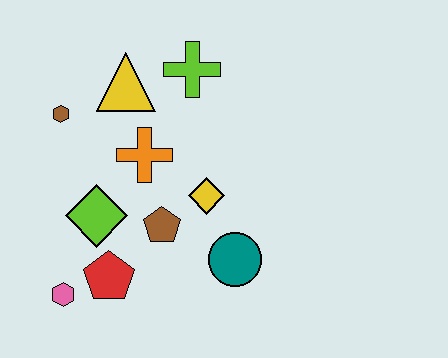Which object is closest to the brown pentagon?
The yellow diamond is closest to the brown pentagon.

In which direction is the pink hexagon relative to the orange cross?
The pink hexagon is below the orange cross.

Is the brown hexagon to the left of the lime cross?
Yes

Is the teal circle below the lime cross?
Yes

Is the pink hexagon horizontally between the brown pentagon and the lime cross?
No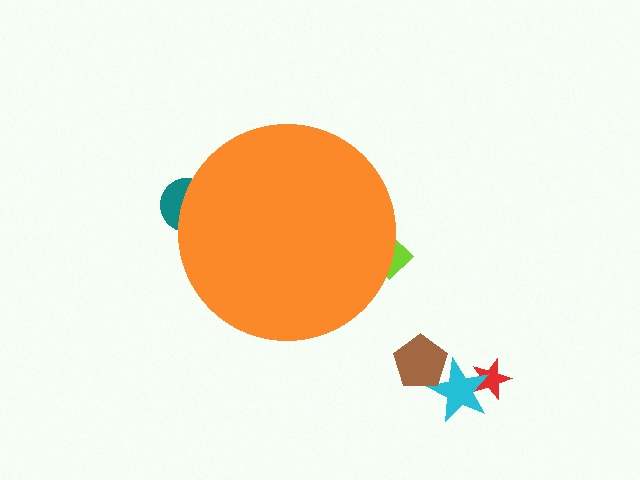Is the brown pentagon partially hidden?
No, the brown pentagon is fully visible.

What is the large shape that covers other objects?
An orange circle.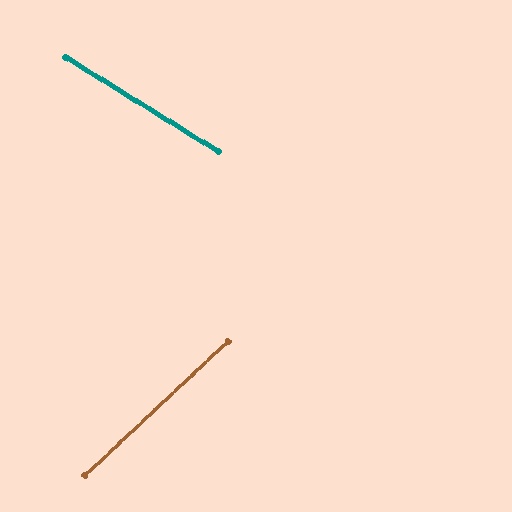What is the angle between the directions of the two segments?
Approximately 75 degrees.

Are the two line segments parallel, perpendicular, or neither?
Neither parallel nor perpendicular — they differ by about 75°.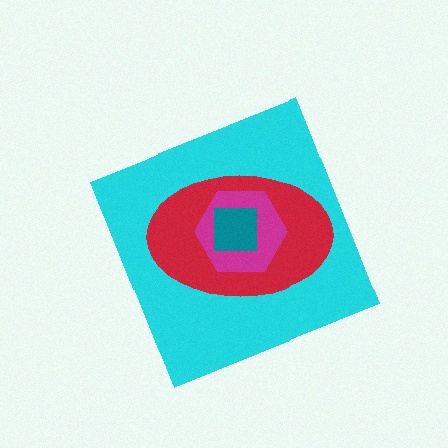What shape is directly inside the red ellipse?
The magenta hexagon.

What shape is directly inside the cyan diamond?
The red ellipse.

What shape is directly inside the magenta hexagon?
The teal square.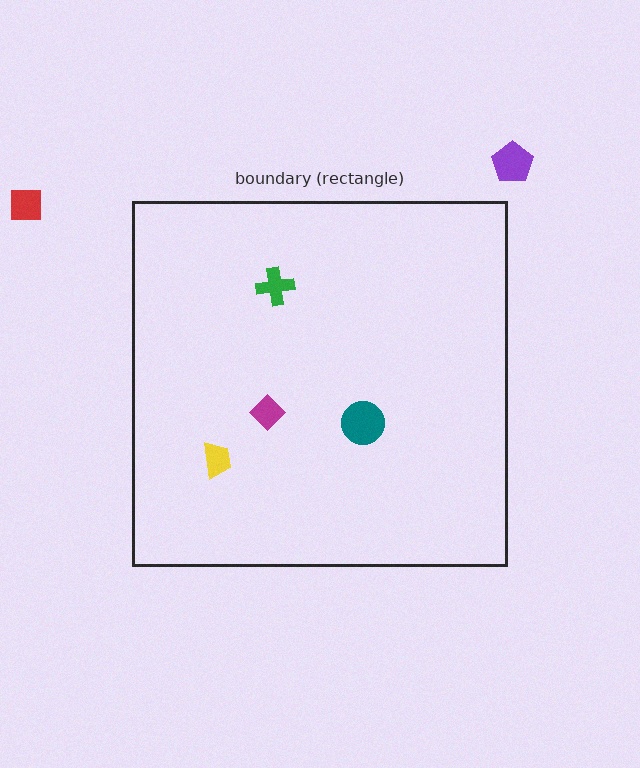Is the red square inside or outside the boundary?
Outside.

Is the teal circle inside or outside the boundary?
Inside.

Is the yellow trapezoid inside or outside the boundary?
Inside.